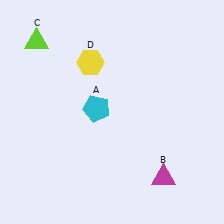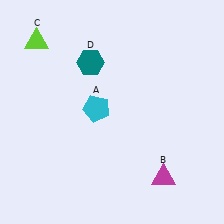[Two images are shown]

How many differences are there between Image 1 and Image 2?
There is 1 difference between the two images.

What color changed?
The hexagon (D) changed from yellow in Image 1 to teal in Image 2.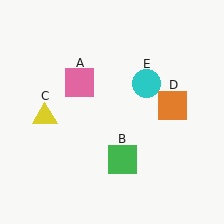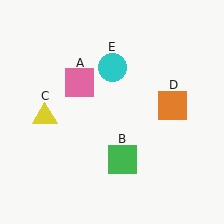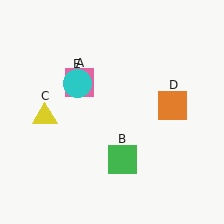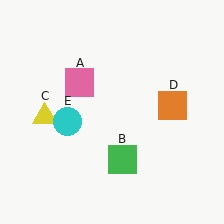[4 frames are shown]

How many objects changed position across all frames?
1 object changed position: cyan circle (object E).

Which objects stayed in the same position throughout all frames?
Pink square (object A) and green square (object B) and yellow triangle (object C) and orange square (object D) remained stationary.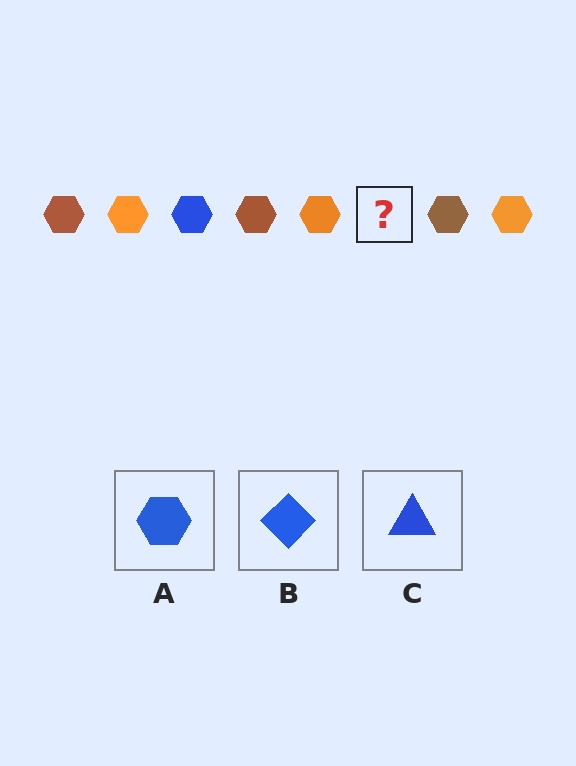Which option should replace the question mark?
Option A.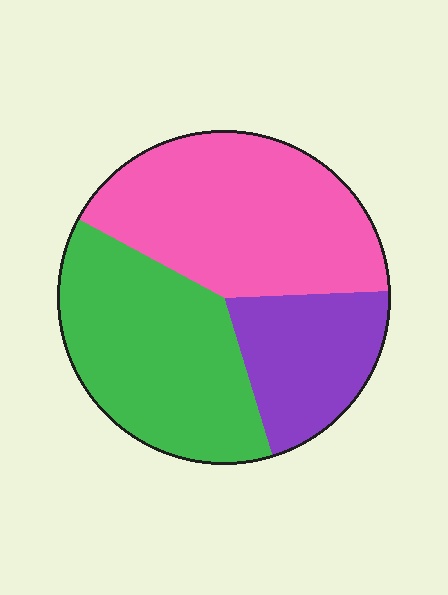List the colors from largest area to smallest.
From largest to smallest: pink, green, purple.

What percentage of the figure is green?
Green takes up between a quarter and a half of the figure.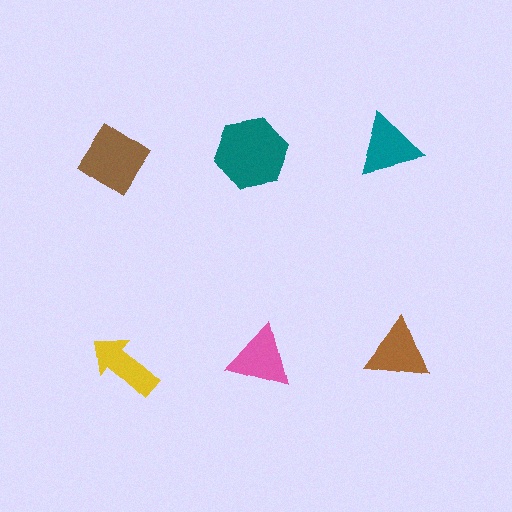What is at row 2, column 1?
A yellow arrow.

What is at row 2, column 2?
A pink triangle.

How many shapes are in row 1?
3 shapes.